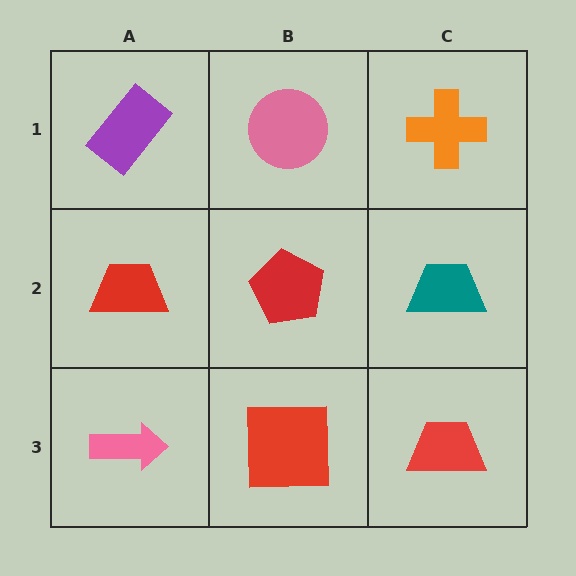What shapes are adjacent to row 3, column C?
A teal trapezoid (row 2, column C), a red square (row 3, column B).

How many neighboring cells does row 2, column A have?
3.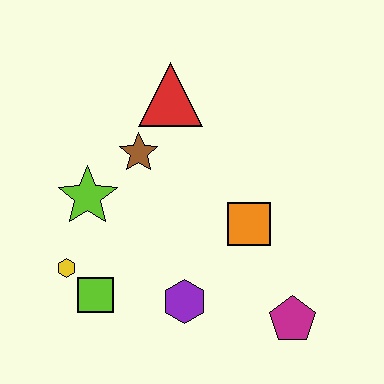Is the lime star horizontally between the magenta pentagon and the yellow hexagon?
Yes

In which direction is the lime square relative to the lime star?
The lime square is below the lime star.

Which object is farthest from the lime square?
The red triangle is farthest from the lime square.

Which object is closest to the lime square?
The yellow hexagon is closest to the lime square.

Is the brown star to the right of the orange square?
No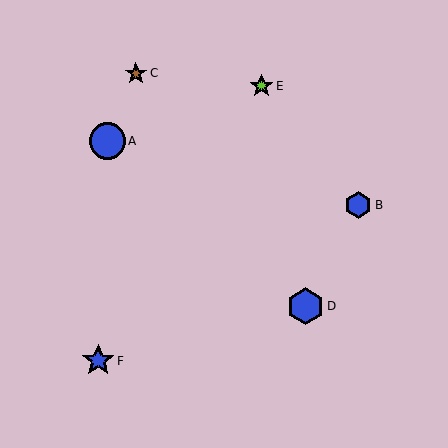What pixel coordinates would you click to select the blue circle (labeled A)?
Click at (107, 141) to select the blue circle A.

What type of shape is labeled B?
Shape B is a blue hexagon.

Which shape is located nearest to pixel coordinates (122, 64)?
The brown star (labeled C) at (136, 73) is nearest to that location.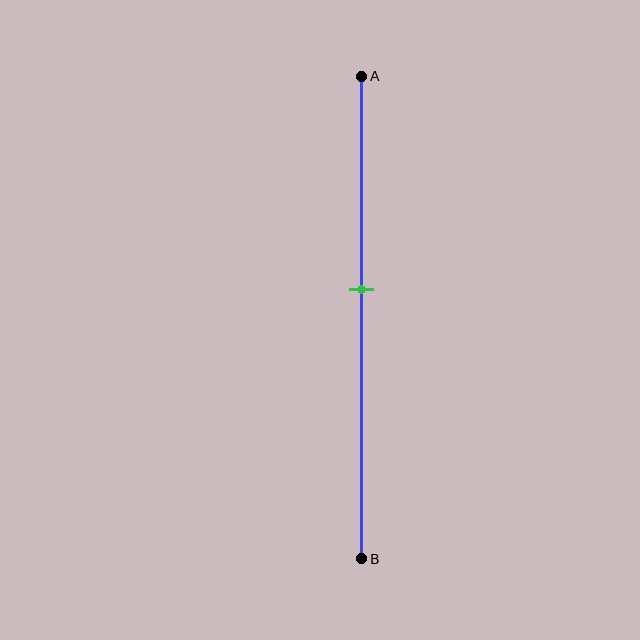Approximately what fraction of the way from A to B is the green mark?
The green mark is approximately 45% of the way from A to B.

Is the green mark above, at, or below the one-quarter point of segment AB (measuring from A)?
The green mark is below the one-quarter point of segment AB.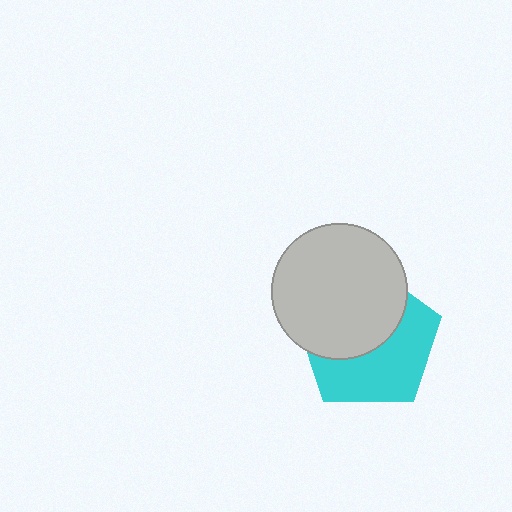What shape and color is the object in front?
The object in front is a light gray circle.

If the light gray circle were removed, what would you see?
You would see the complete cyan pentagon.